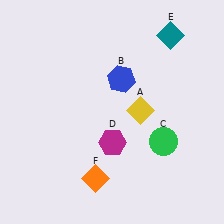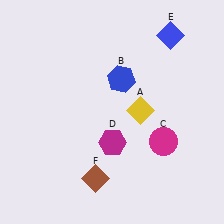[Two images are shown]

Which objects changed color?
C changed from green to magenta. E changed from teal to blue. F changed from orange to brown.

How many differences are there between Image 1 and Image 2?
There are 3 differences between the two images.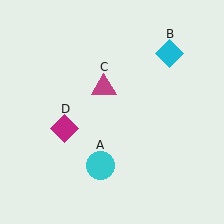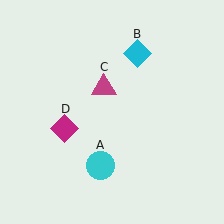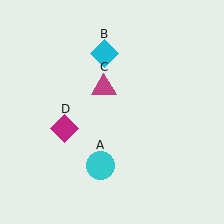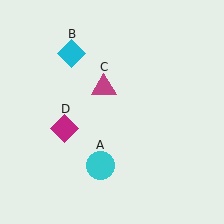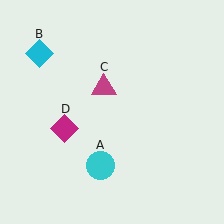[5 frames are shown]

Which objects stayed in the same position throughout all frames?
Cyan circle (object A) and magenta triangle (object C) and magenta diamond (object D) remained stationary.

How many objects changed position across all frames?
1 object changed position: cyan diamond (object B).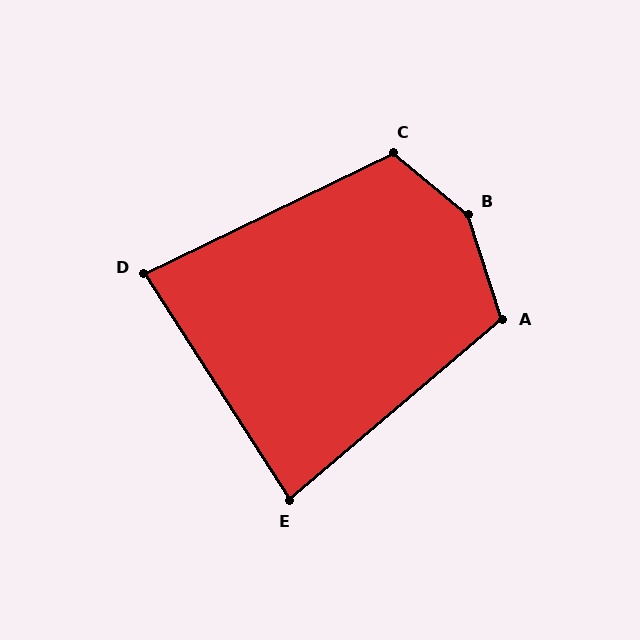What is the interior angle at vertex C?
Approximately 115 degrees (obtuse).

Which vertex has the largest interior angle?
B, at approximately 147 degrees.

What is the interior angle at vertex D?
Approximately 83 degrees (acute).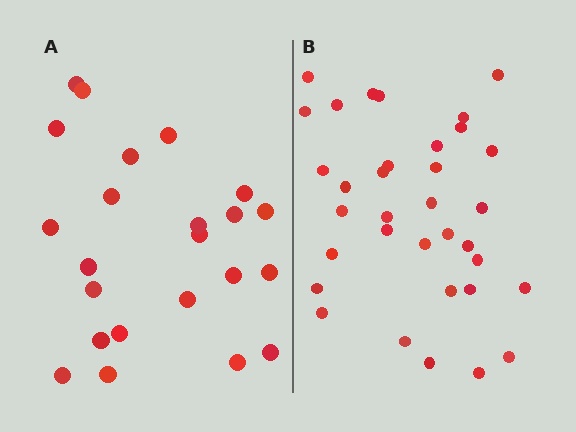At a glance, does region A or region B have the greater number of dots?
Region B (the right region) has more dots.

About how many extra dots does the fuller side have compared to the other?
Region B has roughly 12 or so more dots than region A.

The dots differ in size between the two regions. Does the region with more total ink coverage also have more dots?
No. Region A has more total ink coverage because its dots are larger, but region B actually contains more individual dots. Total area can be misleading — the number of items is what matters here.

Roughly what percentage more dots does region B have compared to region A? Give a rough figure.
About 50% more.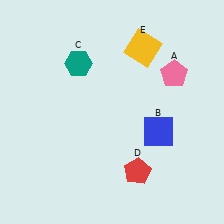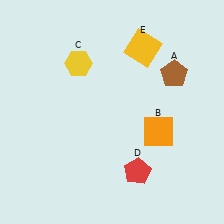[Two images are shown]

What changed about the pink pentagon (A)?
In Image 1, A is pink. In Image 2, it changed to brown.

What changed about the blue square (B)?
In Image 1, B is blue. In Image 2, it changed to orange.